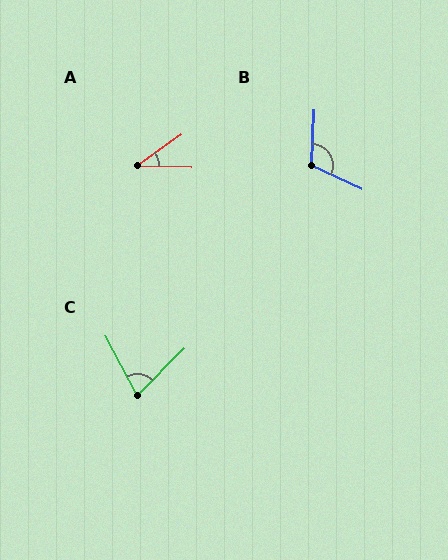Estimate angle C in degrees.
Approximately 73 degrees.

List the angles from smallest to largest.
A (37°), C (73°), B (112°).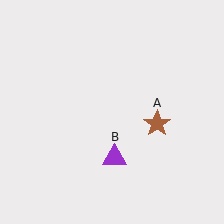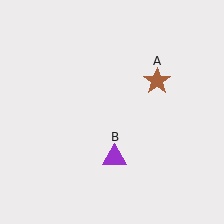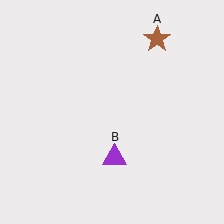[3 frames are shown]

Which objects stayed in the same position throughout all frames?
Purple triangle (object B) remained stationary.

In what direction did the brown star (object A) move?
The brown star (object A) moved up.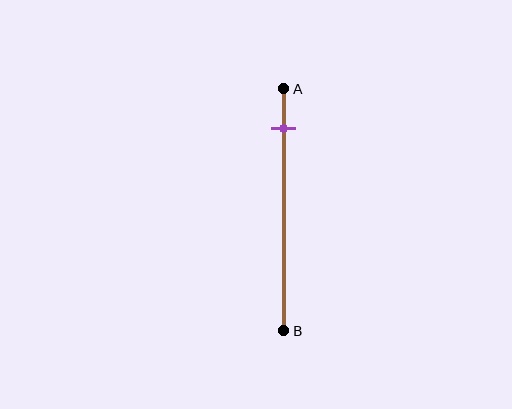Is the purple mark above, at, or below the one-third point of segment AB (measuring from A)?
The purple mark is above the one-third point of segment AB.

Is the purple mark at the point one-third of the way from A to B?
No, the mark is at about 15% from A, not at the 33% one-third point.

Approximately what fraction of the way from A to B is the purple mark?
The purple mark is approximately 15% of the way from A to B.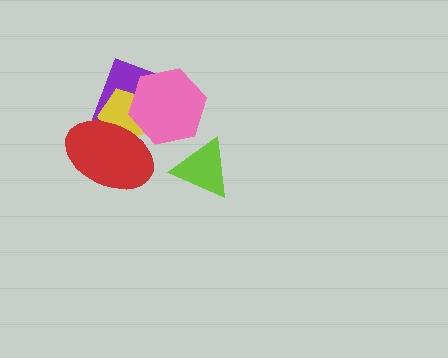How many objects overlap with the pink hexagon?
3 objects overlap with the pink hexagon.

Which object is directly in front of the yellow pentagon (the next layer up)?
The red ellipse is directly in front of the yellow pentagon.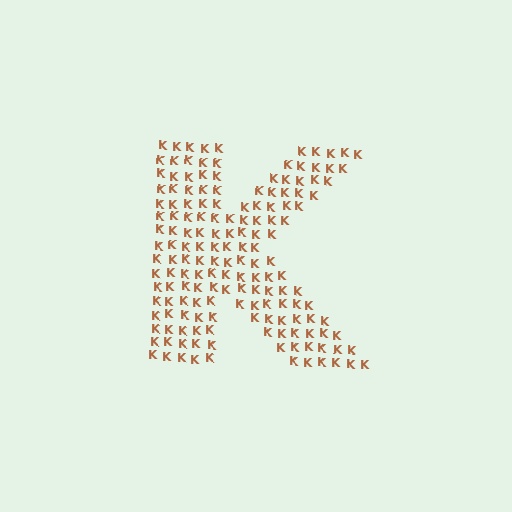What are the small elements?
The small elements are letter K's.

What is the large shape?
The large shape is the letter K.